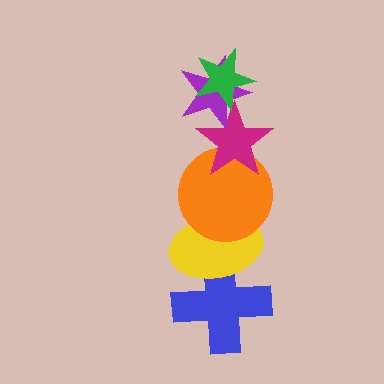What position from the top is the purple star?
The purple star is 2nd from the top.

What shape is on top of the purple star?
The green star is on top of the purple star.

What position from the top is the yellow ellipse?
The yellow ellipse is 5th from the top.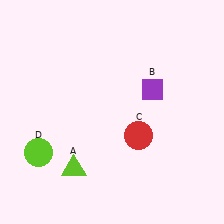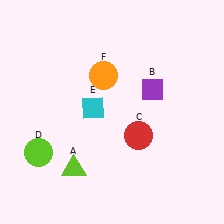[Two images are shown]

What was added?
A cyan diamond (E), an orange circle (F) were added in Image 2.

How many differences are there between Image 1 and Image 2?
There are 2 differences between the two images.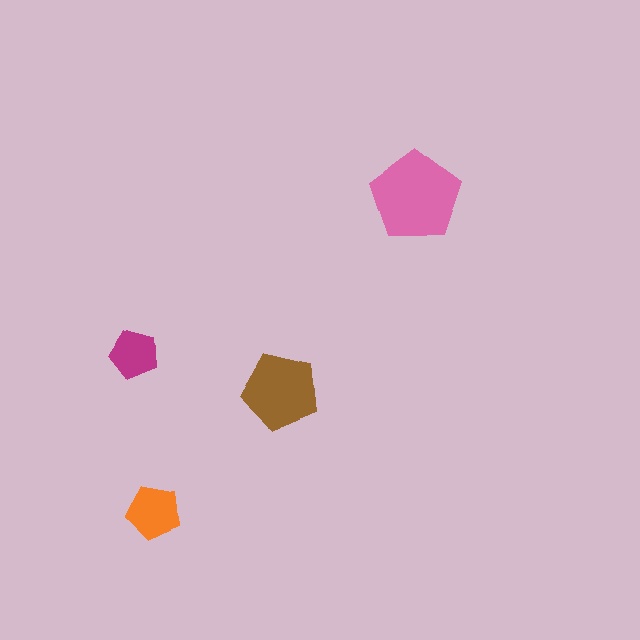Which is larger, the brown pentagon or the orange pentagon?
The brown one.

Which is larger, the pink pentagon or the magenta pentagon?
The pink one.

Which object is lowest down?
The orange pentagon is bottommost.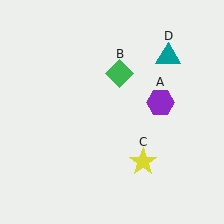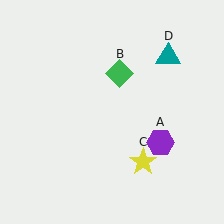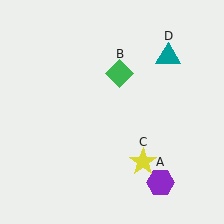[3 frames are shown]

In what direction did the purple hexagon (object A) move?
The purple hexagon (object A) moved down.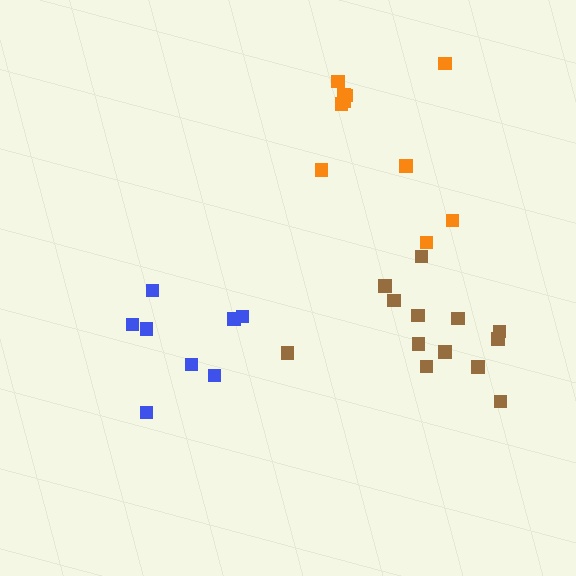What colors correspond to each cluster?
The clusters are colored: blue, brown, orange.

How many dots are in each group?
Group 1: 8 dots, Group 2: 13 dots, Group 3: 10 dots (31 total).